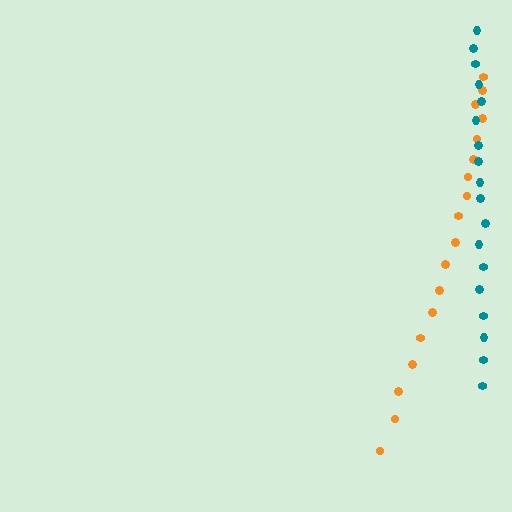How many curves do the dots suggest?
There are 2 distinct paths.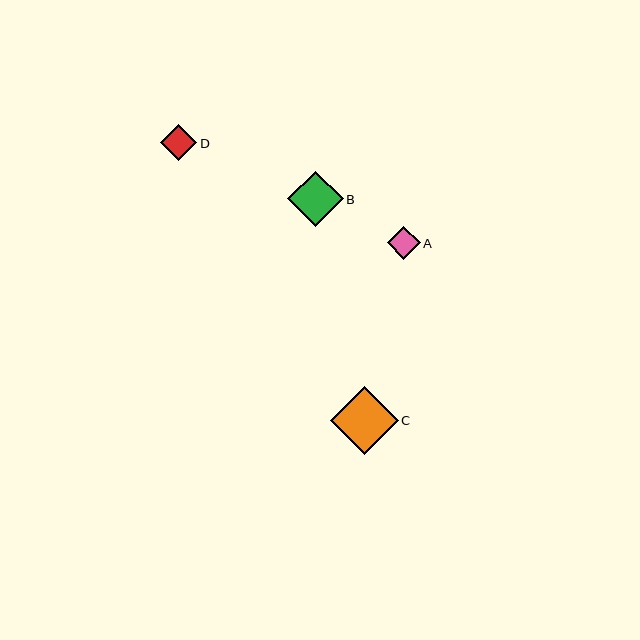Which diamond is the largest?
Diamond C is the largest with a size of approximately 67 pixels.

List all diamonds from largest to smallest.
From largest to smallest: C, B, D, A.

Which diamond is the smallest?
Diamond A is the smallest with a size of approximately 32 pixels.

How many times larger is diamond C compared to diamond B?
Diamond C is approximately 1.2 times the size of diamond B.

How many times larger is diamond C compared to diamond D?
Diamond C is approximately 1.9 times the size of diamond D.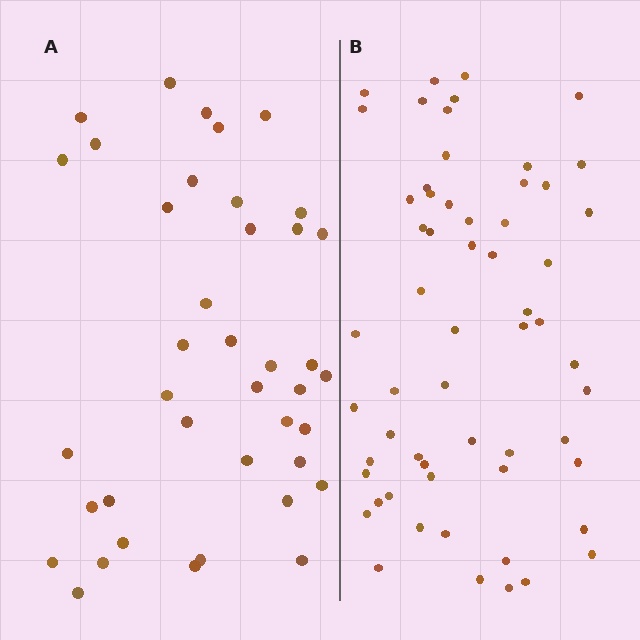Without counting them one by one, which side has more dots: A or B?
Region B (the right region) has more dots.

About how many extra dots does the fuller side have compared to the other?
Region B has approximately 20 more dots than region A.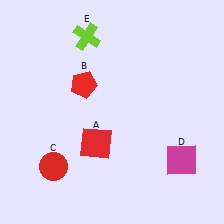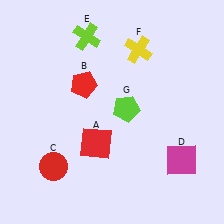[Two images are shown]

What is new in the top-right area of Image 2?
A yellow cross (F) was added in the top-right area of Image 2.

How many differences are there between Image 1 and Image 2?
There are 2 differences between the two images.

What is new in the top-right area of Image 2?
A lime pentagon (G) was added in the top-right area of Image 2.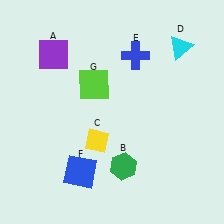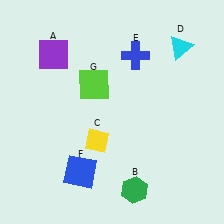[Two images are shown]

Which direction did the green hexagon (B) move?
The green hexagon (B) moved down.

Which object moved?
The green hexagon (B) moved down.